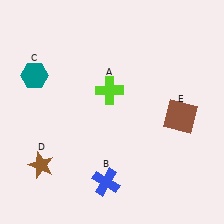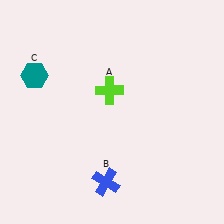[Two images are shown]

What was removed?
The brown star (D), the brown square (E) were removed in Image 2.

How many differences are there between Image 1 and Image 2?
There are 2 differences between the two images.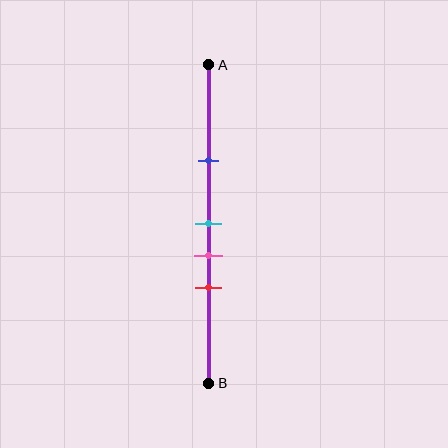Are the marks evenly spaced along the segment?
No, the marks are not evenly spaced.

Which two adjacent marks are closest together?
The cyan and pink marks are the closest adjacent pair.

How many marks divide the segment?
There are 4 marks dividing the segment.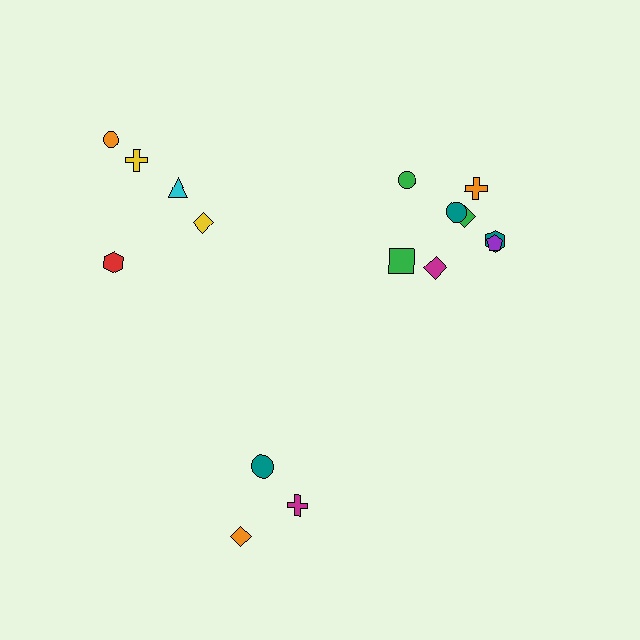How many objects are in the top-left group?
There are 5 objects.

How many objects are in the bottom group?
There are 3 objects.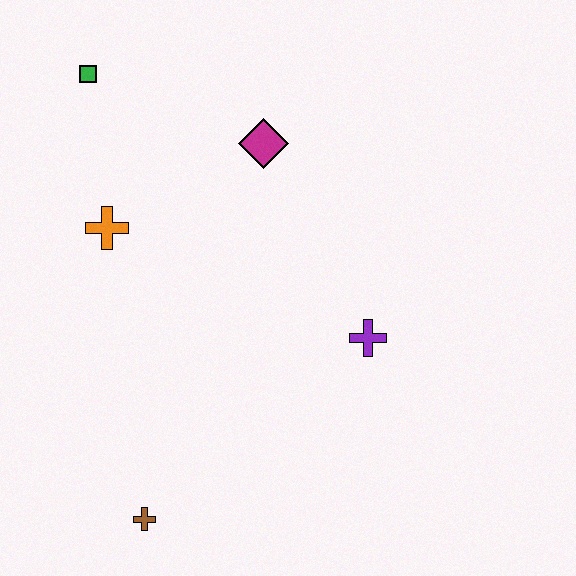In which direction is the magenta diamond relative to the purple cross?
The magenta diamond is above the purple cross.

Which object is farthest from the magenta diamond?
The brown cross is farthest from the magenta diamond.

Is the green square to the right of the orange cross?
No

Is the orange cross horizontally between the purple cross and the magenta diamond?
No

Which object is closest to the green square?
The orange cross is closest to the green square.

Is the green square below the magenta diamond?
No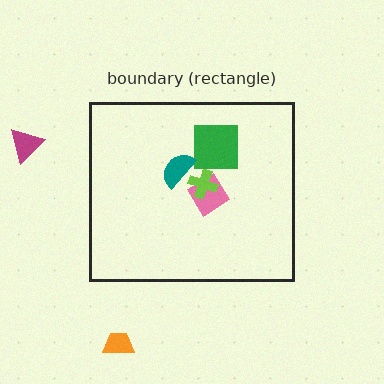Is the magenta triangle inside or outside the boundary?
Outside.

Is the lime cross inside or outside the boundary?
Inside.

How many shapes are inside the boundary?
4 inside, 2 outside.